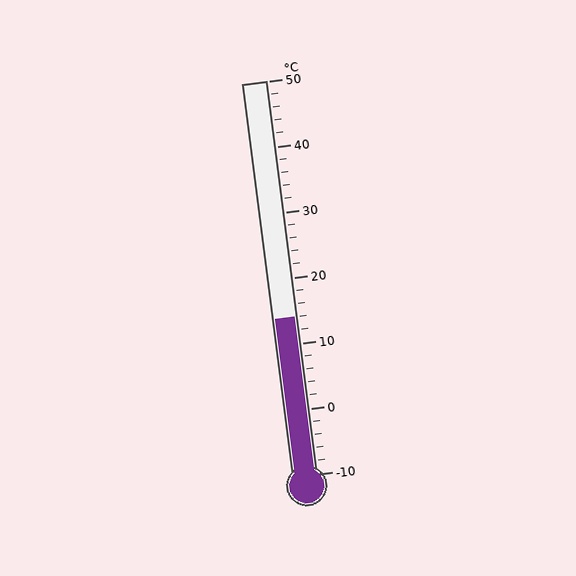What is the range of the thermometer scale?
The thermometer scale ranges from -10°C to 50°C.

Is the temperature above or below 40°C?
The temperature is below 40°C.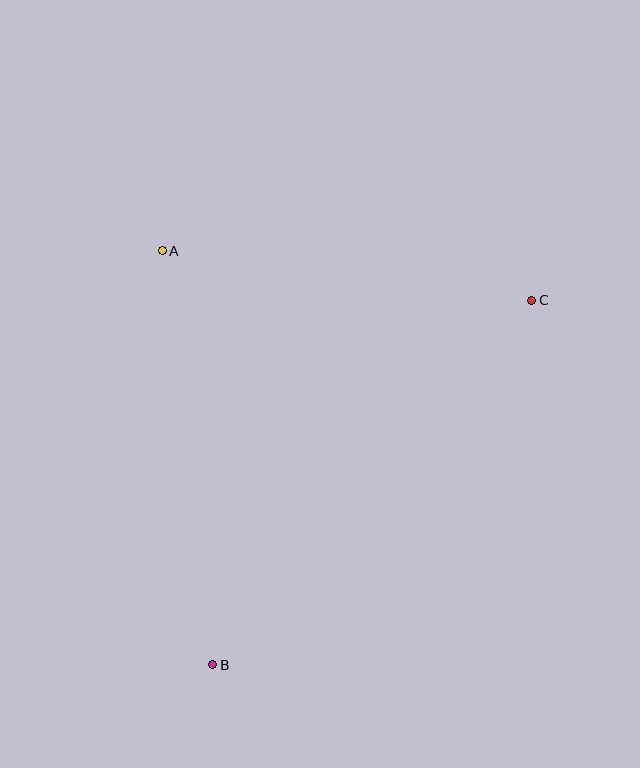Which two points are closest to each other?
Points A and C are closest to each other.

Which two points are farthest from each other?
Points B and C are farthest from each other.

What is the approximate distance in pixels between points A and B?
The distance between A and B is approximately 417 pixels.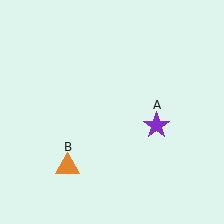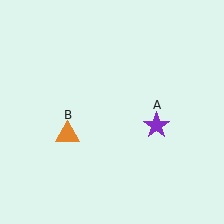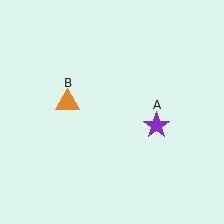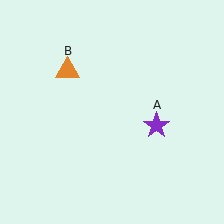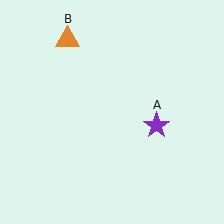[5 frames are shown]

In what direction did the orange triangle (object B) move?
The orange triangle (object B) moved up.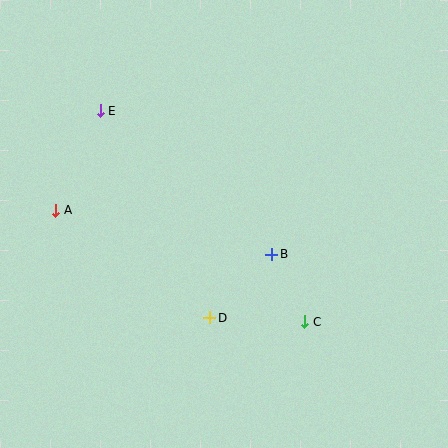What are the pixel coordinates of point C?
Point C is at (304, 322).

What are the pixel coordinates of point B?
Point B is at (272, 254).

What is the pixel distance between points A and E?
The distance between A and E is 109 pixels.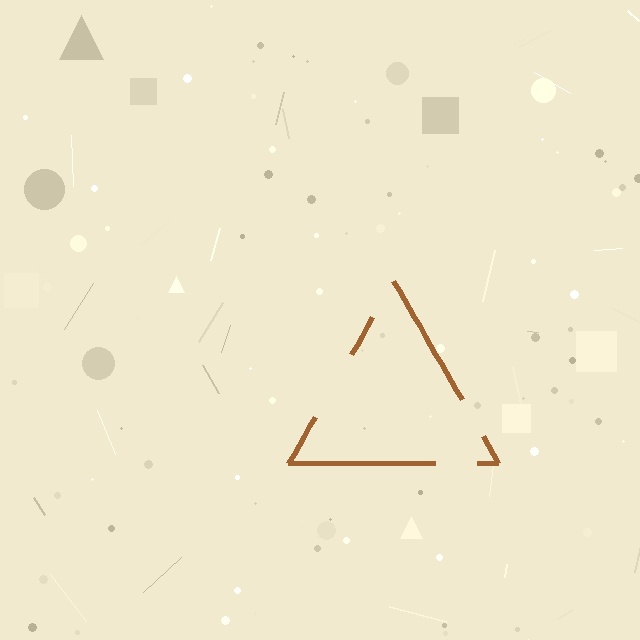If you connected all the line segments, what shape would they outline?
They would outline a triangle.